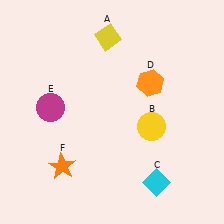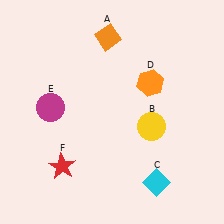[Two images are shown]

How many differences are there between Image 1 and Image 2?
There are 2 differences between the two images.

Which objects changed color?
A changed from yellow to orange. F changed from orange to red.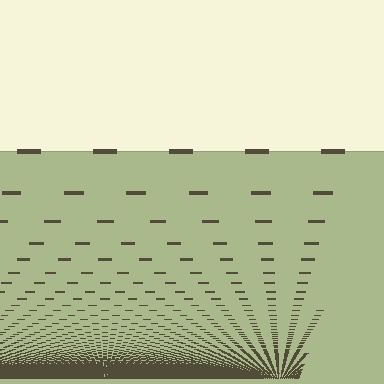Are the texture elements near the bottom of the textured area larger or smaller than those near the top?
Smaller. The gradient is inverted — elements near the bottom are smaller and denser.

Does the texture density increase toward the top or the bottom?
Density increases toward the bottom.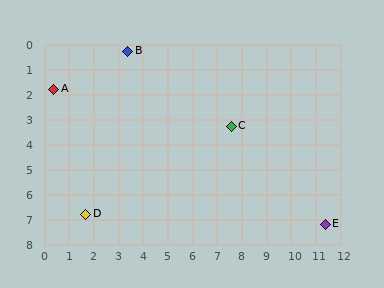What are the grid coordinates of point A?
Point A is at approximately (0.4, 1.8).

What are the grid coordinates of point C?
Point C is at approximately (7.6, 3.3).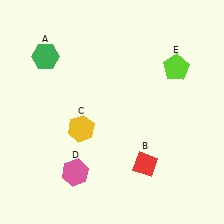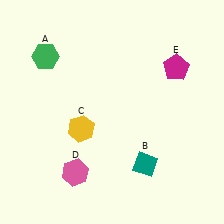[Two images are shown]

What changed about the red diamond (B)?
In Image 1, B is red. In Image 2, it changed to teal.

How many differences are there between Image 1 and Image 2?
There are 2 differences between the two images.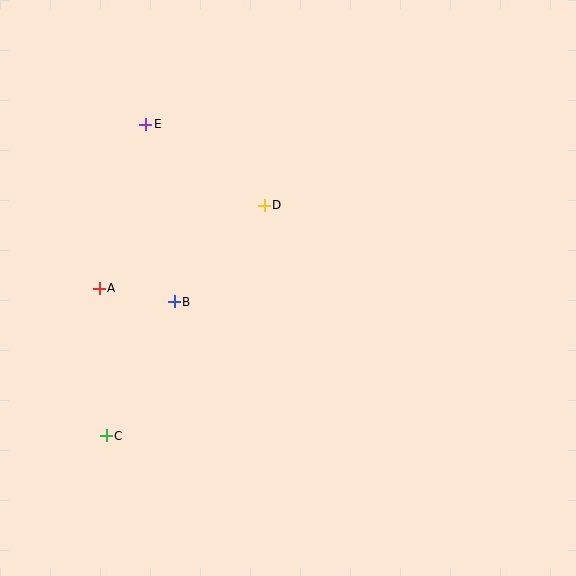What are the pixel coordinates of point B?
Point B is at (174, 302).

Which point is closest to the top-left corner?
Point E is closest to the top-left corner.